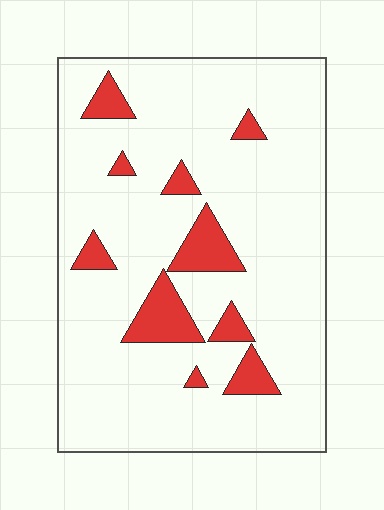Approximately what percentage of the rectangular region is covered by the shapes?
Approximately 10%.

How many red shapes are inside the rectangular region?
10.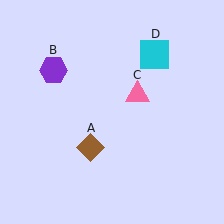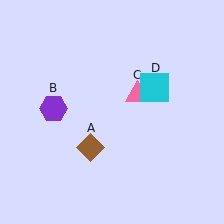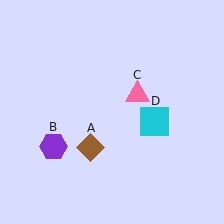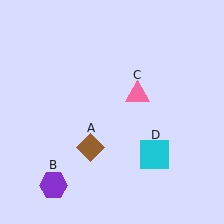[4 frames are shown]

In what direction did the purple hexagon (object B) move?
The purple hexagon (object B) moved down.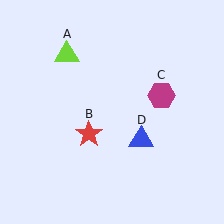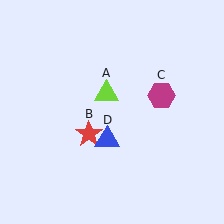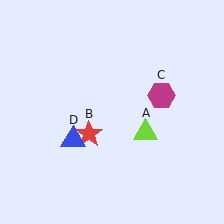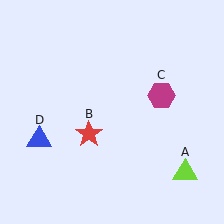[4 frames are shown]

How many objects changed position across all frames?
2 objects changed position: lime triangle (object A), blue triangle (object D).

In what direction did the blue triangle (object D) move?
The blue triangle (object D) moved left.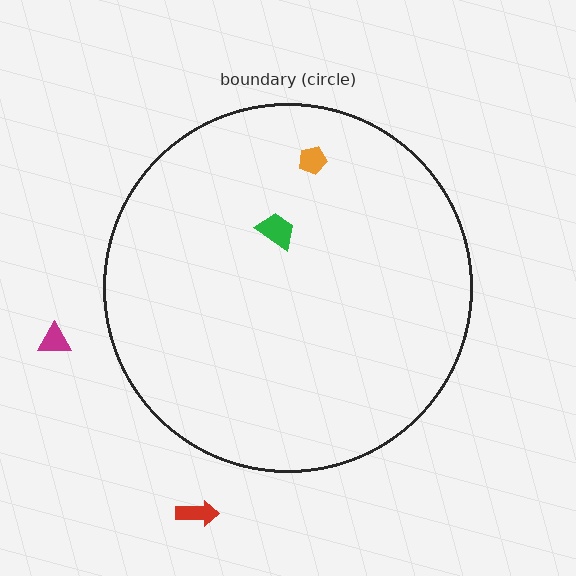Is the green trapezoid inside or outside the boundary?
Inside.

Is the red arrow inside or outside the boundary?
Outside.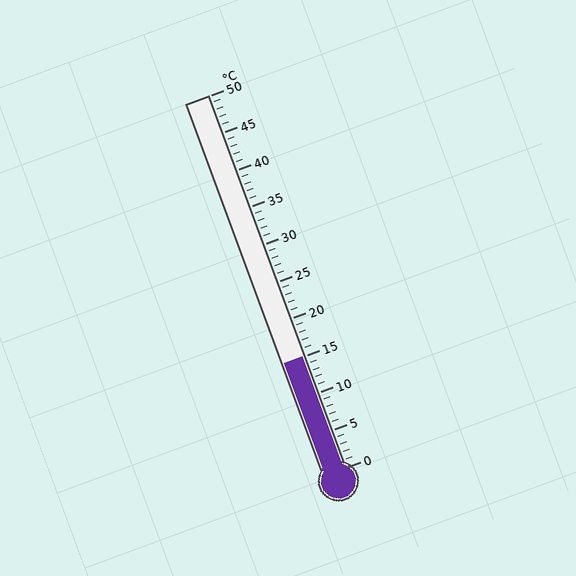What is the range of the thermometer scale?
The thermometer scale ranges from 0°C to 50°C.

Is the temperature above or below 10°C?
The temperature is above 10°C.